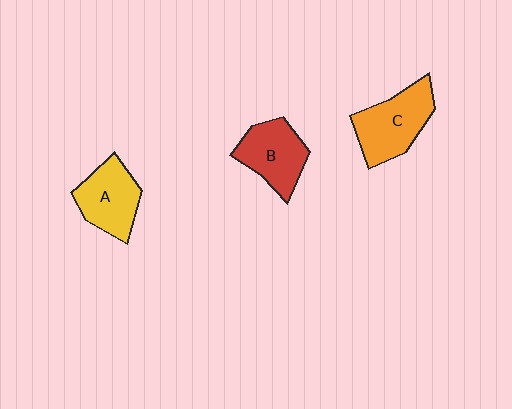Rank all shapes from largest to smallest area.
From largest to smallest: C (orange), A (yellow), B (red).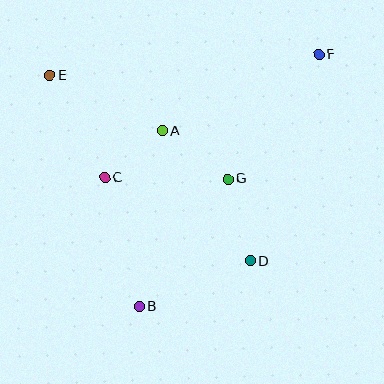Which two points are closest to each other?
Points A and C are closest to each other.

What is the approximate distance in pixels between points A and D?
The distance between A and D is approximately 157 pixels.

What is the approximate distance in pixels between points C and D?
The distance between C and D is approximately 168 pixels.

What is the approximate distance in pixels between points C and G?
The distance between C and G is approximately 123 pixels.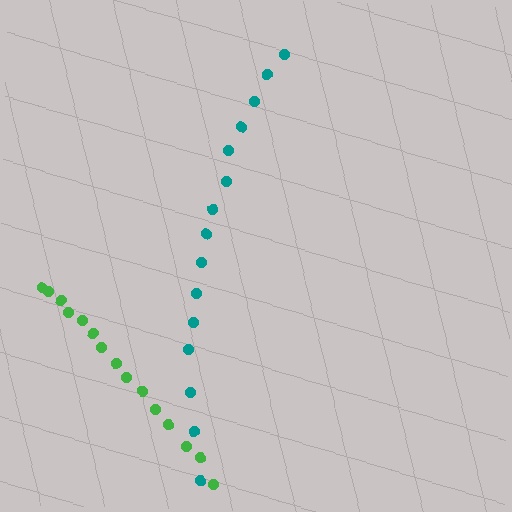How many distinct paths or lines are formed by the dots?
There are 2 distinct paths.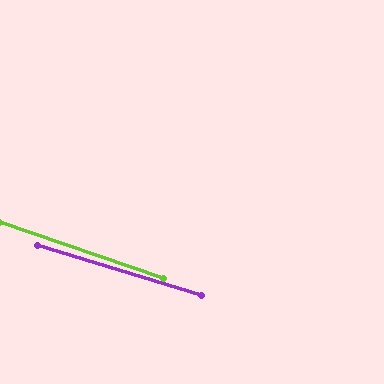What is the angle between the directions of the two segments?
Approximately 2 degrees.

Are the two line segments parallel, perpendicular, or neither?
Parallel — their directions differ by only 1.8°.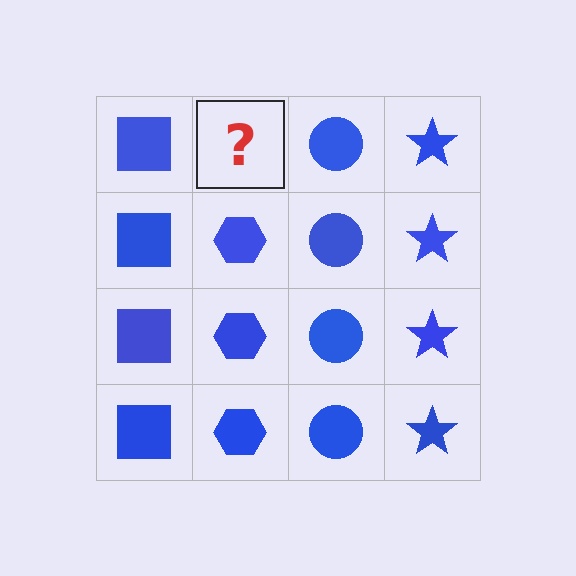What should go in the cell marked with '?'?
The missing cell should contain a blue hexagon.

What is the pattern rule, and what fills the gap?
The rule is that each column has a consistent shape. The gap should be filled with a blue hexagon.